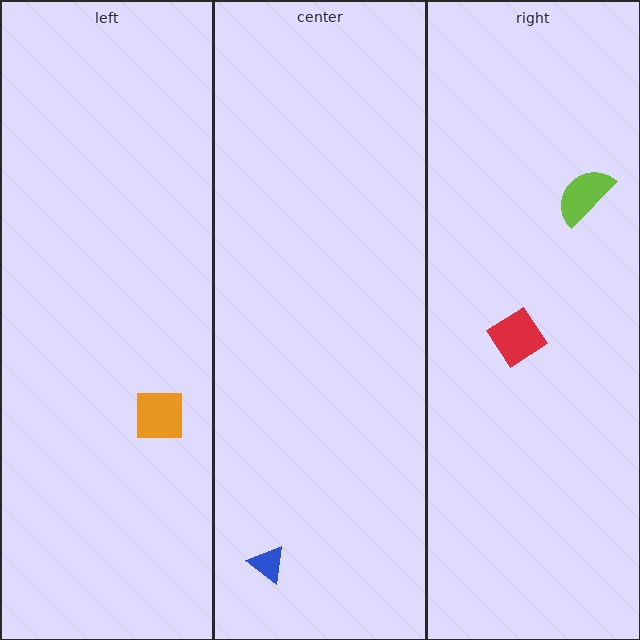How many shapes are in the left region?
1.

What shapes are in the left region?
The orange square.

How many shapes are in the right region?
2.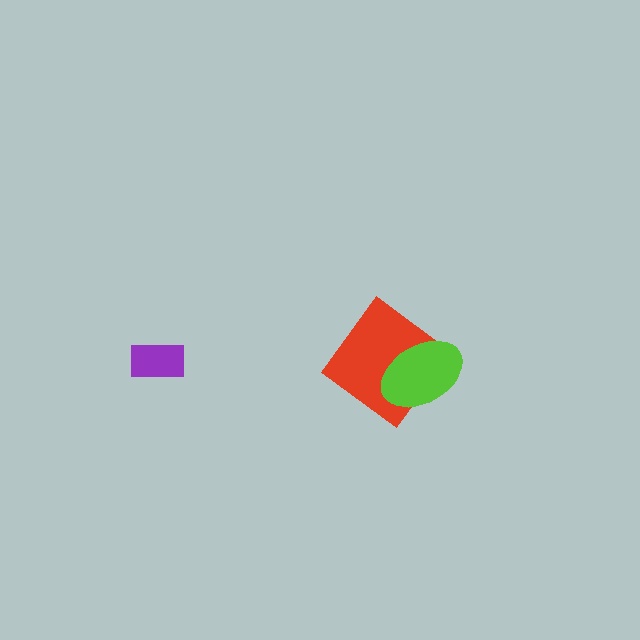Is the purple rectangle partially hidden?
No, no other shape covers it.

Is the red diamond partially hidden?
Yes, it is partially covered by another shape.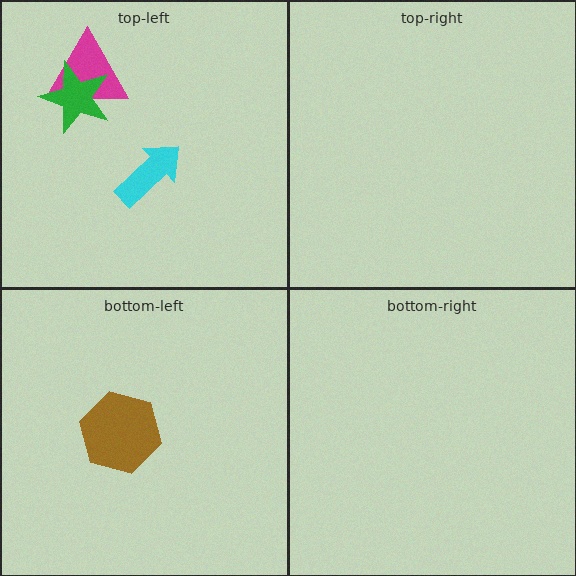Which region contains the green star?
The top-left region.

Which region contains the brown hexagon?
The bottom-left region.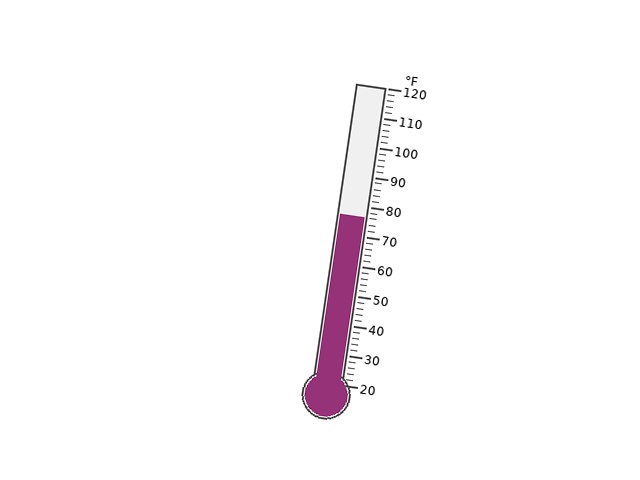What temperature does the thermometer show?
The thermometer shows approximately 76°F.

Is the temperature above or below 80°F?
The temperature is below 80°F.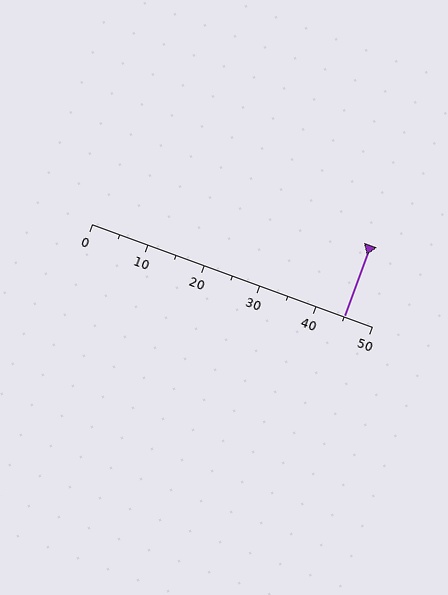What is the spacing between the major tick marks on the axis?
The major ticks are spaced 10 apart.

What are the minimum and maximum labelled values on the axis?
The axis runs from 0 to 50.